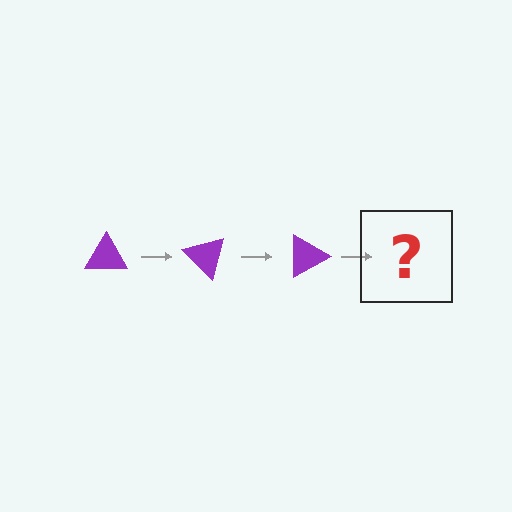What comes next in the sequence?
The next element should be a purple triangle rotated 135 degrees.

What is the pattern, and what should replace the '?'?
The pattern is that the triangle rotates 45 degrees each step. The '?' should be a purple triangle rotated 135 degrees.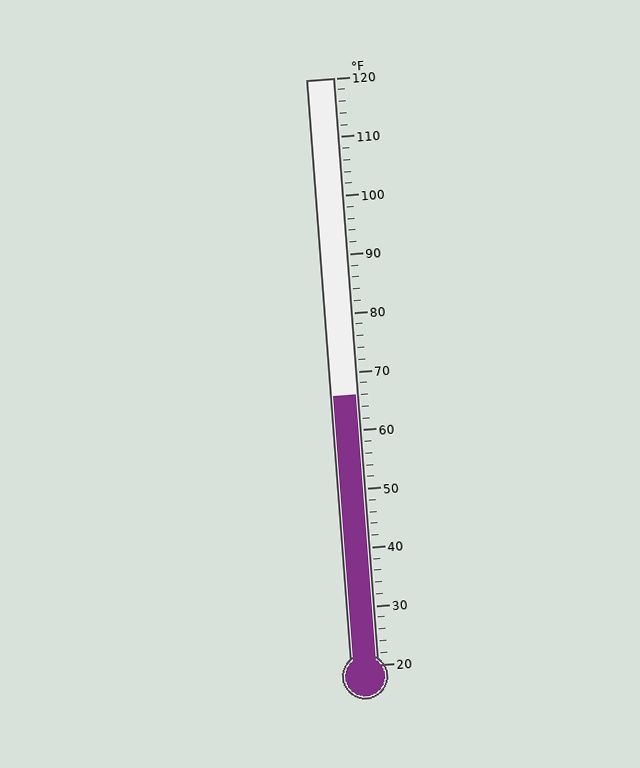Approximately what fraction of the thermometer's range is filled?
The thermometer is filled to approximately 45% of its range.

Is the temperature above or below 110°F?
The temperature is below 110°F.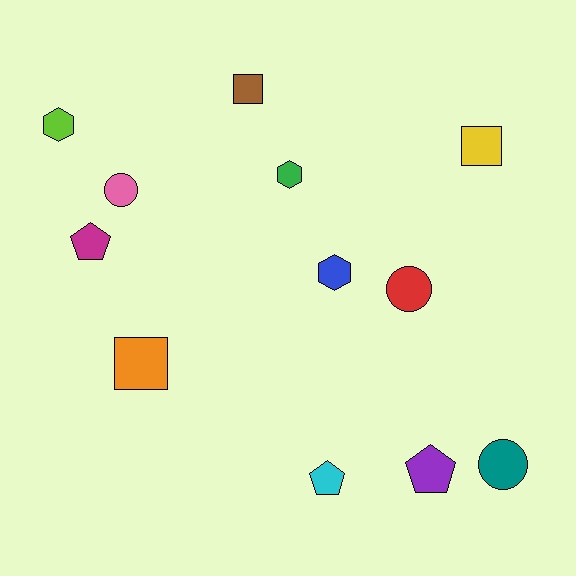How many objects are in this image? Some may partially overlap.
There are 12 objects.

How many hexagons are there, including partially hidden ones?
There are 3 hexagons.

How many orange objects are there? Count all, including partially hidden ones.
There is 1 orange object.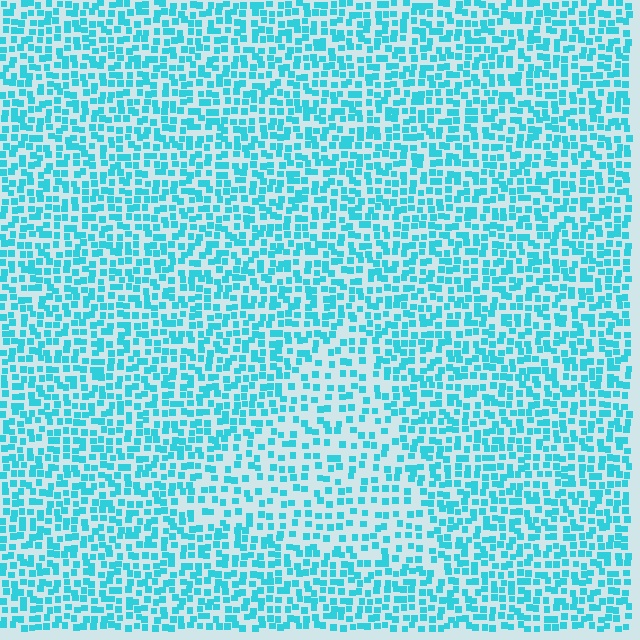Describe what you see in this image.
The image contains small cyan elements arranged at two different densities. A triangle-shaped region is visible where the elements are less densely packed than the surrounding area.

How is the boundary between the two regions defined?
The boundary is defined by a change in element density (approximately 1.7x ratio). All elements are the same color, size, and shape.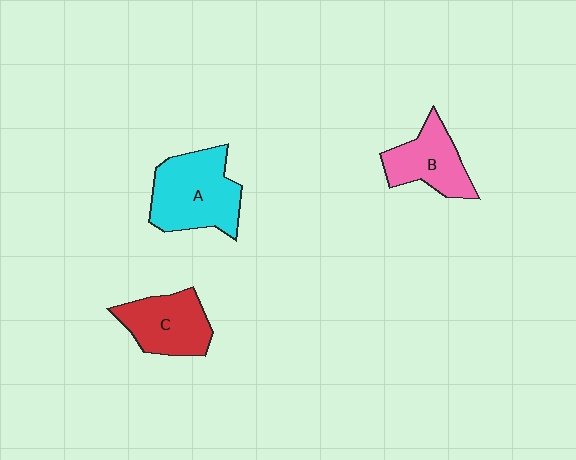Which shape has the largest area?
Shape A (cyan).